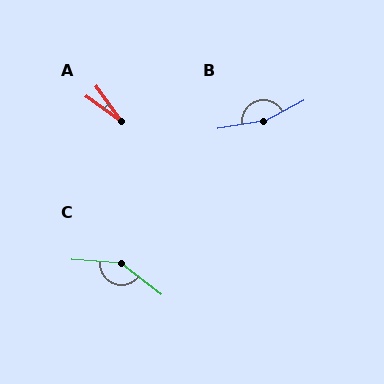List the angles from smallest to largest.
A (19°), C (146°), B (162°).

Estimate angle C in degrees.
Approximately 146 degrees.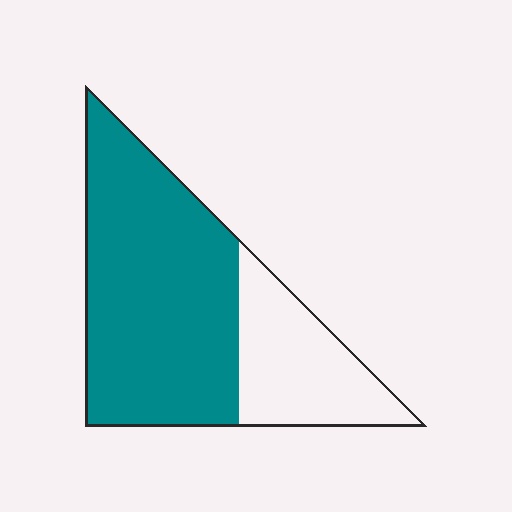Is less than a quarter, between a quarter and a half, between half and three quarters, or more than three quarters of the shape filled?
Between half and three quarters.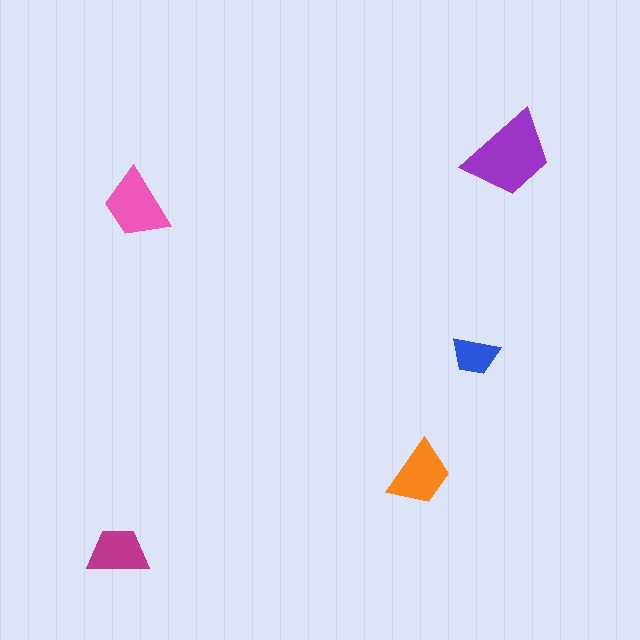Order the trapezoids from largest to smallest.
the purple one, the pink one, the orange one, the magenta one, the blue one.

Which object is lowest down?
The magenta trapezoid is bottommost.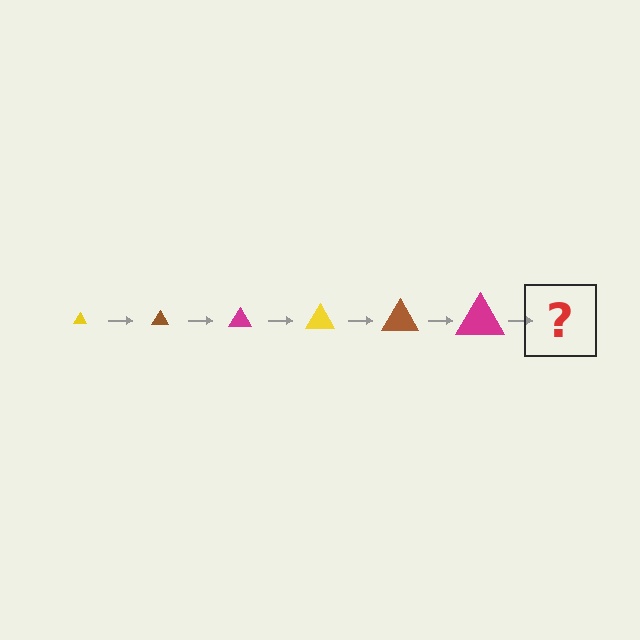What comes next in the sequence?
The next element should be a yellow triangle, larger than the previous one.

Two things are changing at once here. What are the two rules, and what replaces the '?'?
The two rules are that the triangle grows larger each step and the color cycles through yellow, brown, and magenta. The '?' should be a yellow triangle, larger than the previous one.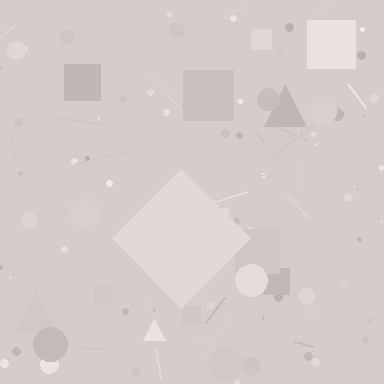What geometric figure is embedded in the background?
A diamond is embedded in the background.